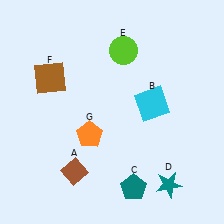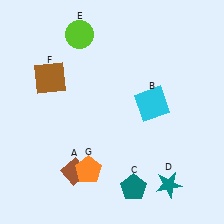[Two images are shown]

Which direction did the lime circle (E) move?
The lime circle (E) moved left.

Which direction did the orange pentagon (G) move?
The orange pentagon (G) moved down.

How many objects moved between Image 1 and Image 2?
2 objects moved between the two images.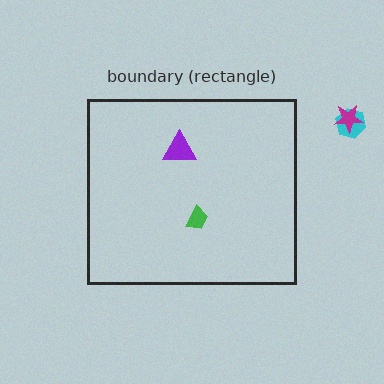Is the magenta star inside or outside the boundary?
Outside.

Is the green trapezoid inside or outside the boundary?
Inside.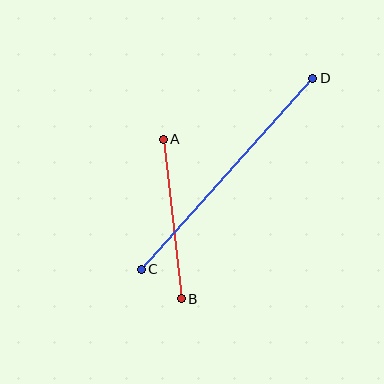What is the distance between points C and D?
The distance is approximately 257 pixels.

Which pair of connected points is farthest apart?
Points C and D are farthest apart.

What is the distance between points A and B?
The distance is approximately 161 pixels.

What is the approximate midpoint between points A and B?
The midpoint is at approximately (172, 219) pixels.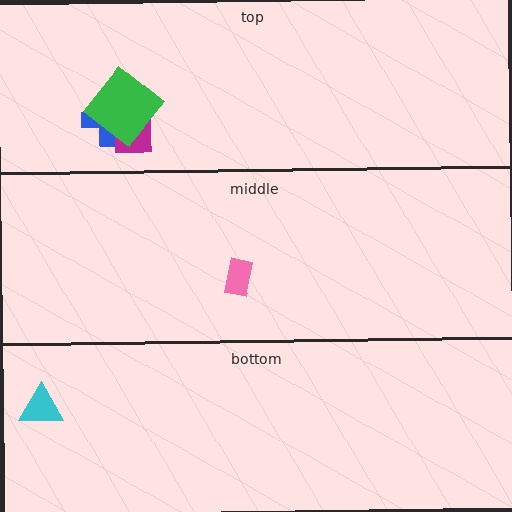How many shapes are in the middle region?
1.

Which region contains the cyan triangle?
The bottom region.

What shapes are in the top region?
The magenta square, the blue cross, the green diamond.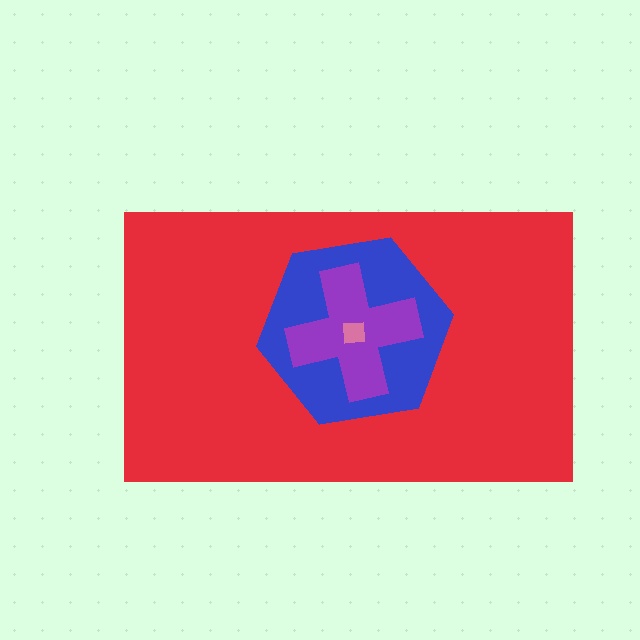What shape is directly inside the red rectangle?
The blue hexagon.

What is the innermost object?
The pink square.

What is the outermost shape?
The red rectangle.